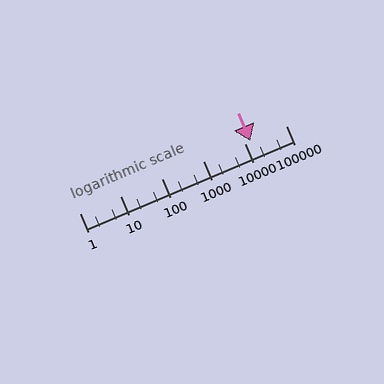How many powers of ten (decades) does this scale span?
The scale spans 5 decades, from 1 to 100000.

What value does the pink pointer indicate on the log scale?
The pointer indicates approximately 14000.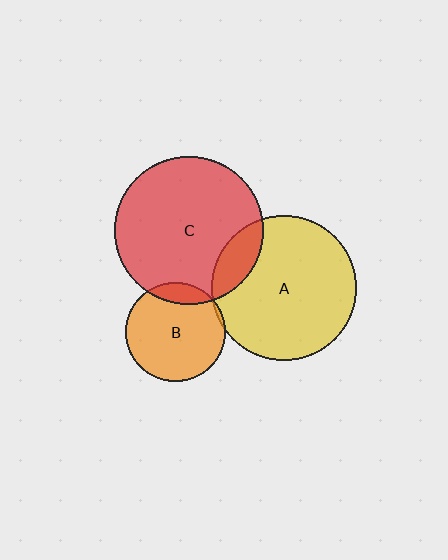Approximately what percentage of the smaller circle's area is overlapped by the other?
Approximately 15%.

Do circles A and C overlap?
Yes.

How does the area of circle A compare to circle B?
Approximately 2.1 times.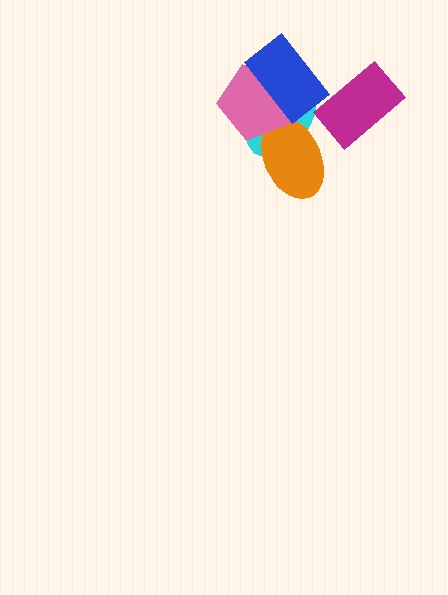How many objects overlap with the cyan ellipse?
3 objects overlap with the cyan ellipse.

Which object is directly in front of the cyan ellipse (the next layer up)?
The orange ellipse is directly in front of the cyan ellipse.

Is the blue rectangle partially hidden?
No, no other shape covers it.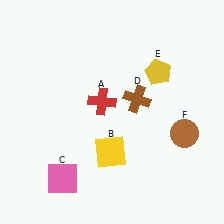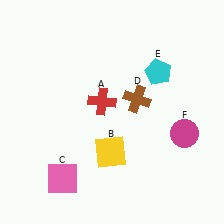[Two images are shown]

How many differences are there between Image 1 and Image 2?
There are 2 differences between the two images.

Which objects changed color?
E changed from yellow to cyan. F changed from brown to magenta.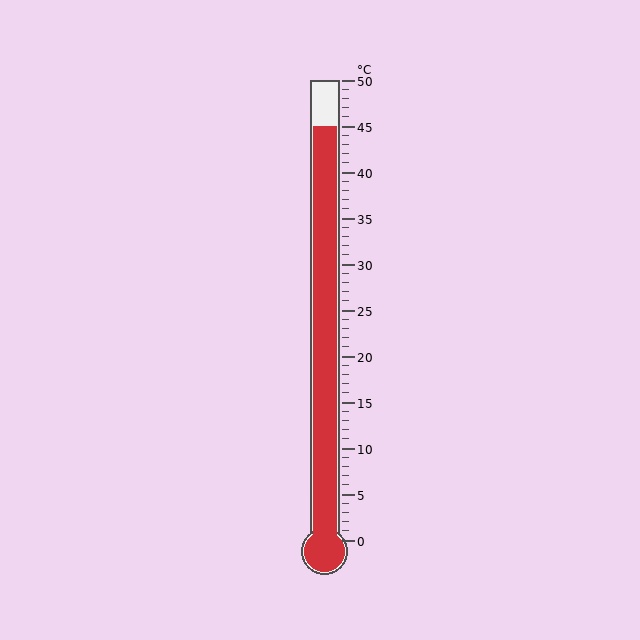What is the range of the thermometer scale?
The thermometer scale ranges from 0°C to 50°C.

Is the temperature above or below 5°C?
The temperature is above 5°C.